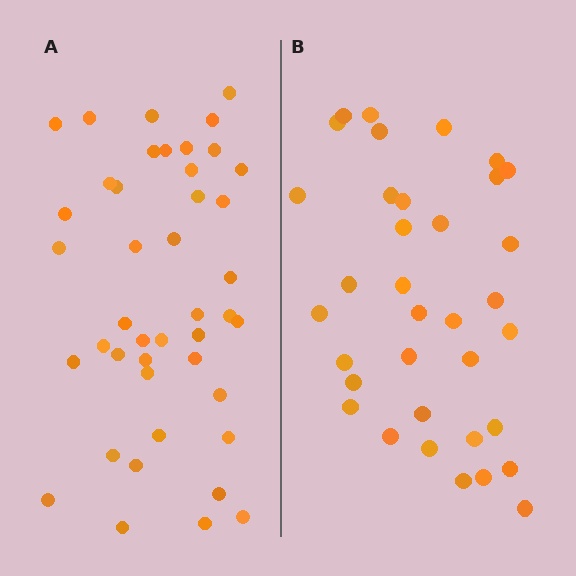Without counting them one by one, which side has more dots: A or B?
Region A (the left region) has more dots.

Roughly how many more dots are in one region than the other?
Region A has roughly 8 or so more dots than region B.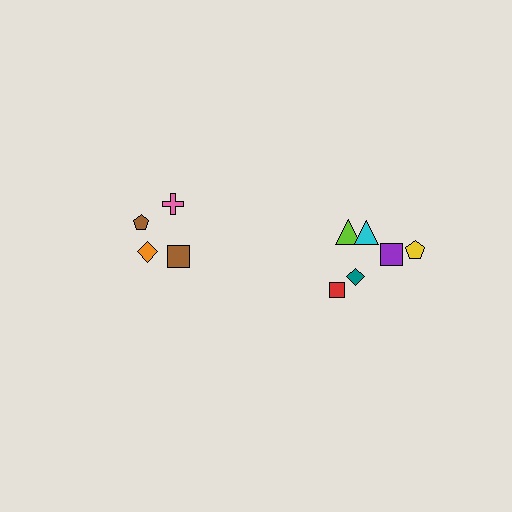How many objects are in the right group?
There are 6 objects.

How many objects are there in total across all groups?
There are 10 objects.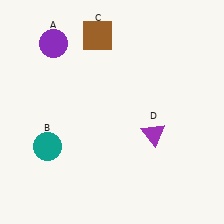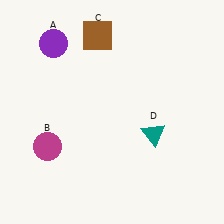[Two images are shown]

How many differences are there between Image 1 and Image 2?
There are 2 differences between the two images.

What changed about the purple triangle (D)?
In Image 1, D is purple. In Image 2, it changed to teal.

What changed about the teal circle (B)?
In Image 1, B is teal. In Image 2, it changed to magenta.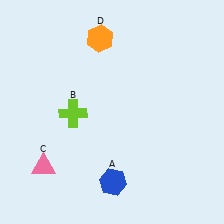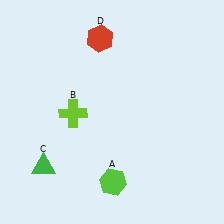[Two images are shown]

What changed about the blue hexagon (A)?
In Image 1, A is blue. In Image 2, it changed to lime.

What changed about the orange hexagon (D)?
In Image 1, D is orange. In Image 2, it changed to red.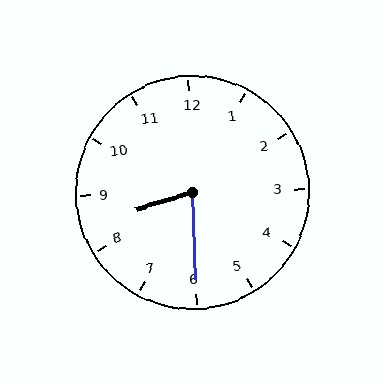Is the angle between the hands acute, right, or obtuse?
It is acute.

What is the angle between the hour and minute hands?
Approximately 75 degrees.